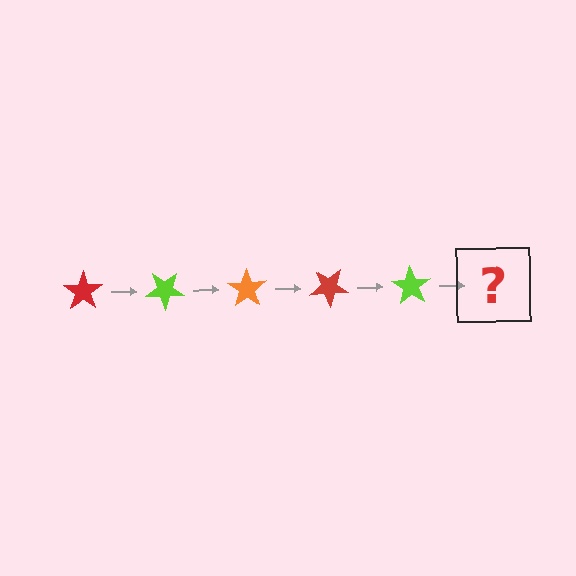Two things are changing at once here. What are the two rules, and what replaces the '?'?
The two rules are that it rotates 35 degrees each step and the color cycles through red, lime, and orange. The '?' should be an orange star, rotated 175 degrees from the start.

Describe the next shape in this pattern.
It should be an orange star, rotated 175 degrees from the start.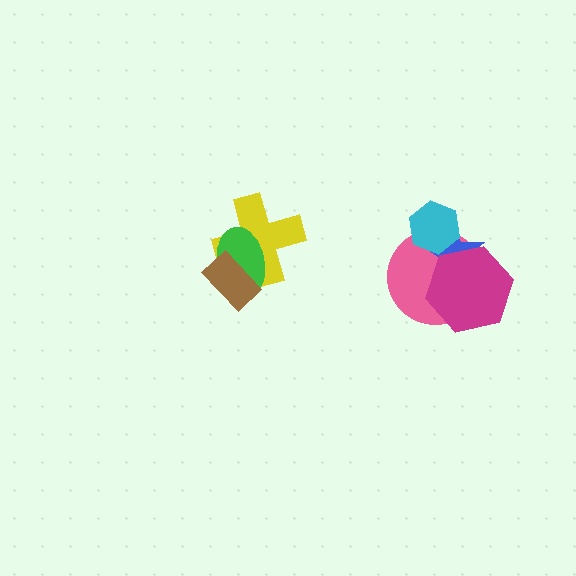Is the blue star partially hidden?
Yes, it is partially covered by another shape.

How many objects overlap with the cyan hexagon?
2 objects overlap with the cyan hexagon.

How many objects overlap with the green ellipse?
2 objects overlap with the green ellipse.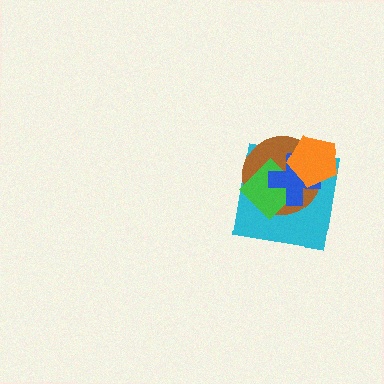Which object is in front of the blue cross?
The orange pentagon is in front of the blue cross.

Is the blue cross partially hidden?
Yes, it is partially covered by another shape.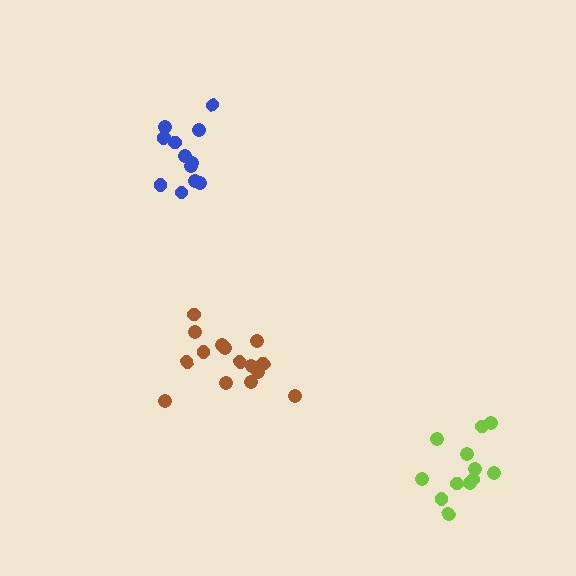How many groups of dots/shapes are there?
There are 3 groups.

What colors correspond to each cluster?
The clusters are colored: brown, blue, lime.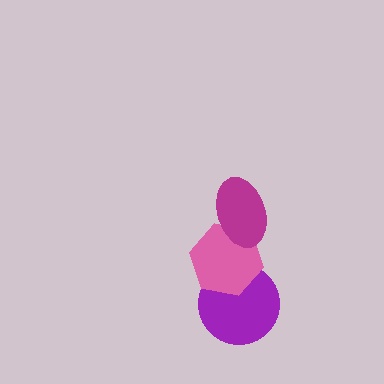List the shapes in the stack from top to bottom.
From top to bottom: the magenta ellipse, the pink hexagon, the purple circle.